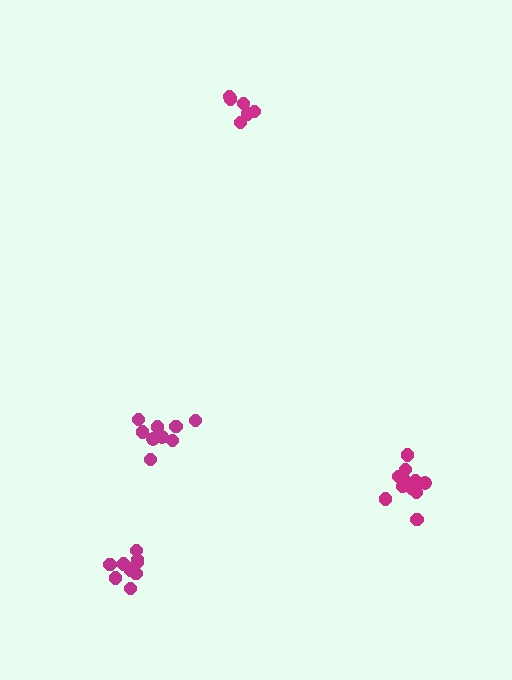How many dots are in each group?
Group 1: 6 dots, Group 2: 12 dots, Group 3: 10 dots, Group 4: 9 dots (37 total).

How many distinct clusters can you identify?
There are 4 distinct clusters.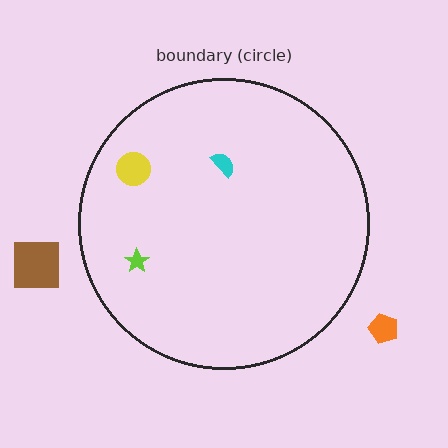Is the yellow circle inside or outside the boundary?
Inside.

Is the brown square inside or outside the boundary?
Outside.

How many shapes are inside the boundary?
3 inside, 2 outside.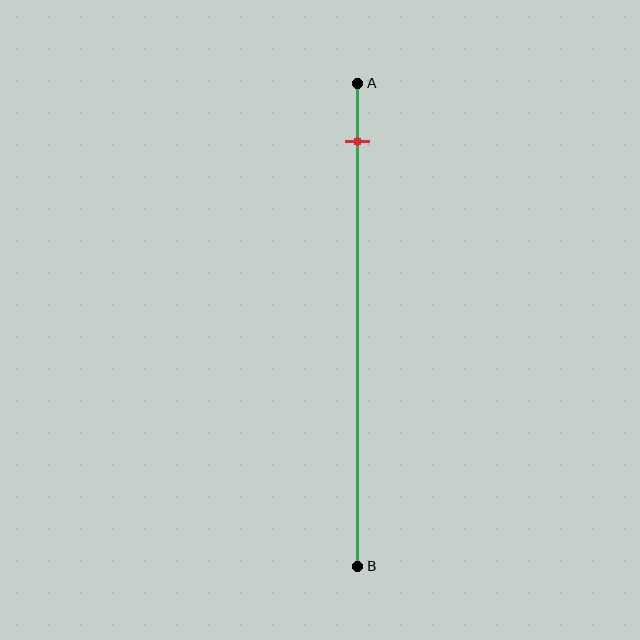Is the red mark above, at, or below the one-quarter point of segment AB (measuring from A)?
The red mark is above the one-quarter point of segment AB.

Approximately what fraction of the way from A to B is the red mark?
The red mark is approximately 10% of the way from A to B.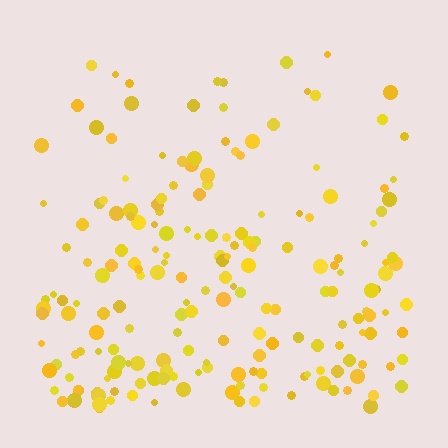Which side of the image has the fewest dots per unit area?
The top.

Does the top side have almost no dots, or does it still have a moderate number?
Still a moderate number, just noticeably fewer than the bottom.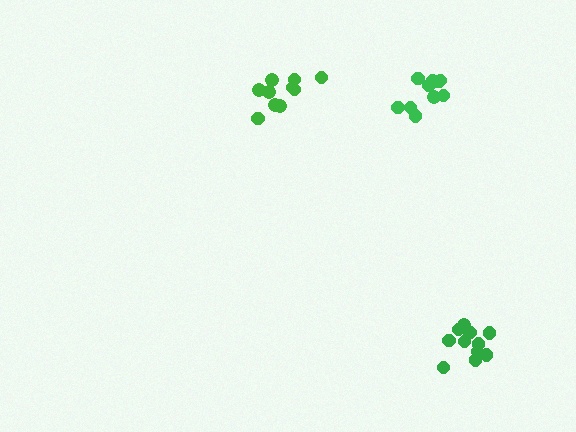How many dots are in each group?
Group 1: 10 dots, Group 2: 10 dots, Group 3: 11 dots (31 total).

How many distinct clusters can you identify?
There are 3 distinct clusters.